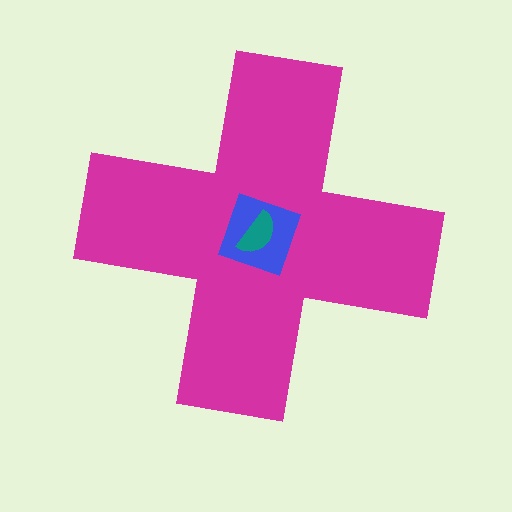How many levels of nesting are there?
3.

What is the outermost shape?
The magenta cross.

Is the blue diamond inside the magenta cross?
Yes.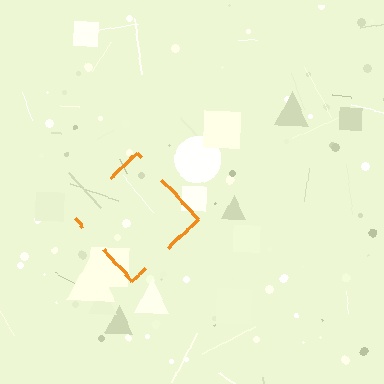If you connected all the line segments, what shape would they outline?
They would outline a diamond.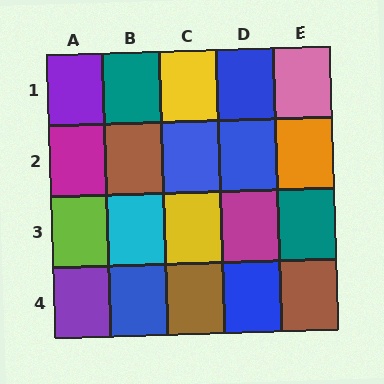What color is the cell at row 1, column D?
Blue.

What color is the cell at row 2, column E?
Orange.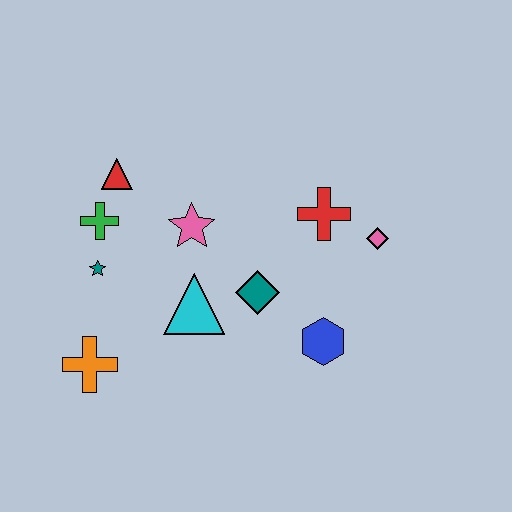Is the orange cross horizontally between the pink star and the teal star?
No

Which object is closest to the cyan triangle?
The teal diamond is closest to the cyan triangle.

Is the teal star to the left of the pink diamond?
Yes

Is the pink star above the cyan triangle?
Yes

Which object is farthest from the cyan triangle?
The pink diamond is farthest from the cyan triangle.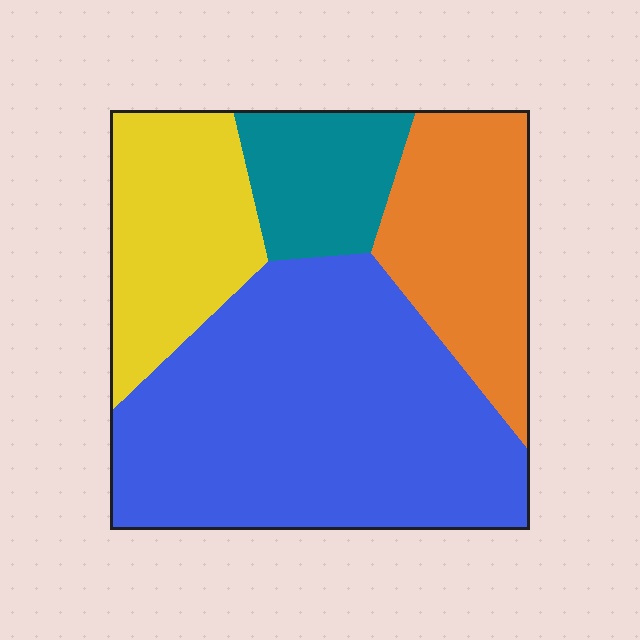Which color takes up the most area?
Blue, at roughly 50%.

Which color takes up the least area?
Teal, at roughly 10%.